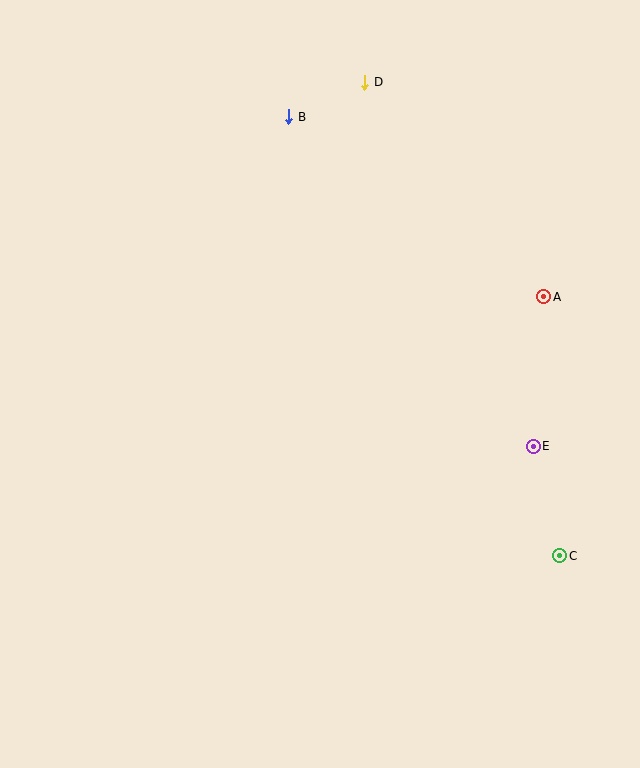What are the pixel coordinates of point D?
Point D is at (365, 82).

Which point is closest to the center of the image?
Point E at (533, 446) is closest to the center.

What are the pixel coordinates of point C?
Point C is at (560, 556).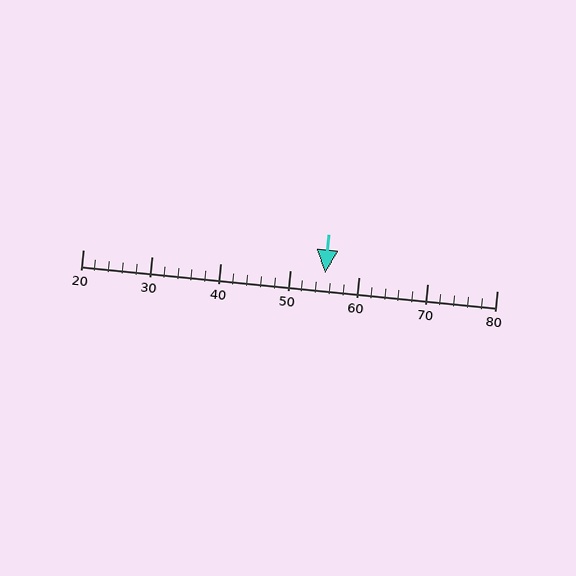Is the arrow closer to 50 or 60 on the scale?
The arrow is closer to 60.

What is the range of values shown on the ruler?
The ruler shows values from 20 to 80.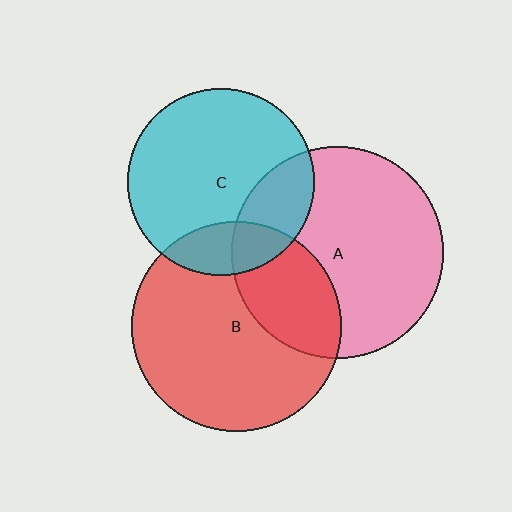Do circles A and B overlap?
Yes.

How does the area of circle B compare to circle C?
Approximately 1.3 times.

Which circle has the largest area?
Circle A (pink).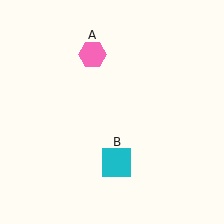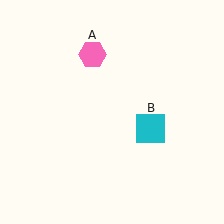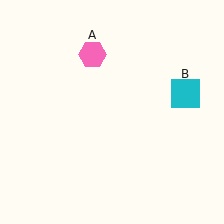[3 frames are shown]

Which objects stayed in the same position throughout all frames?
Pink hexagon (object A) remained stationary.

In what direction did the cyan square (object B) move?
The cyan square (object B) moved up and to the right.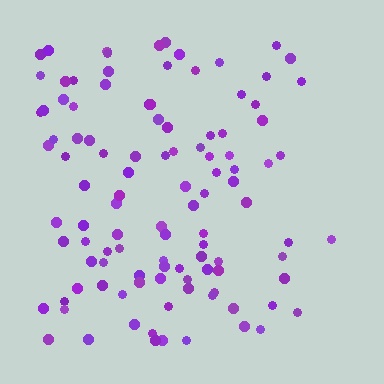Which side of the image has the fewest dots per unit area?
The right.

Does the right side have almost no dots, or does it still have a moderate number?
Still a moderate number, just noticeably fewer than the left.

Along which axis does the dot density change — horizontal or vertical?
Horizontal.